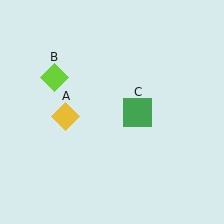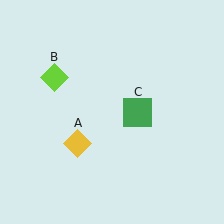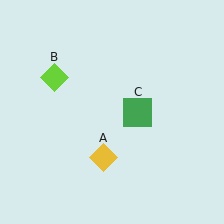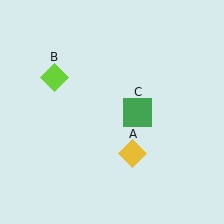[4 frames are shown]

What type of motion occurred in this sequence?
The yellow diamond (object A) rotated counterclockwise around the center of the scene.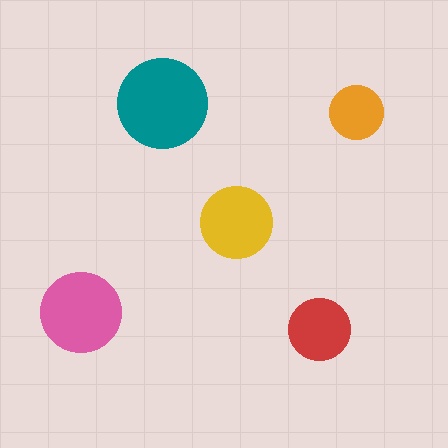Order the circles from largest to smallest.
the teal one, the pink one, the yellow one, the red one, the orange one.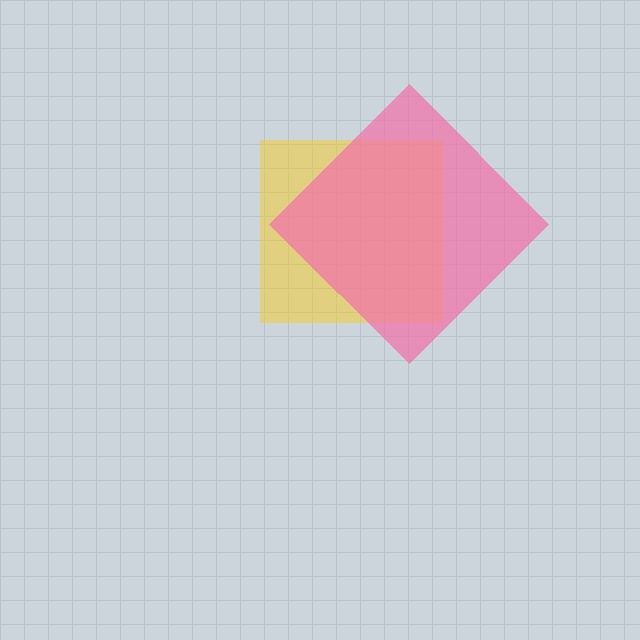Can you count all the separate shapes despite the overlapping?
Yes, there are 2 separate shapes.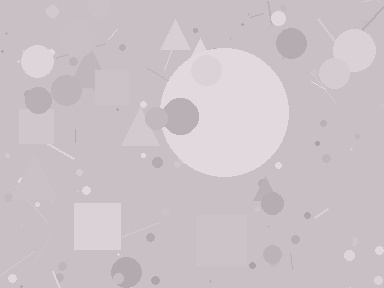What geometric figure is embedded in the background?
A circle is embedded in the background.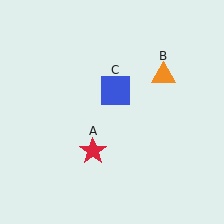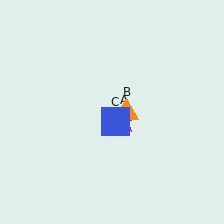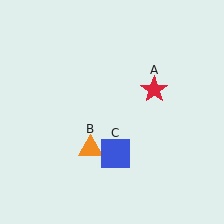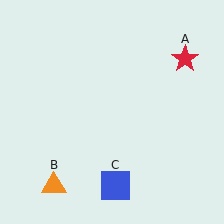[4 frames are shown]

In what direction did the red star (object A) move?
The red star (object A) moved up and to the right.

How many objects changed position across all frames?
3 objects changed position: red star (object A), orange triangle (object B), blue square (object C).